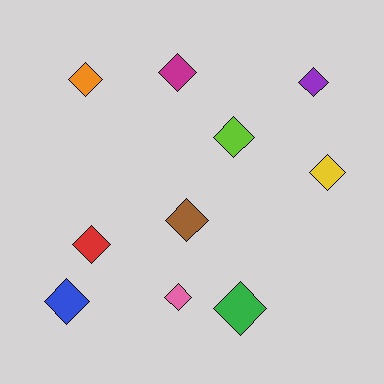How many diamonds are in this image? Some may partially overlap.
There are 10 diamonds.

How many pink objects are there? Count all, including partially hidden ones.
There is 1 pink object.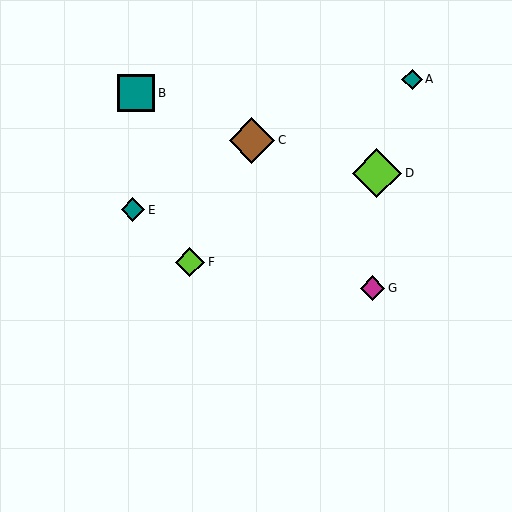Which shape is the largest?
The lime diamond (labeled D) is the largest.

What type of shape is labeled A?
Shape A is a teal diamond.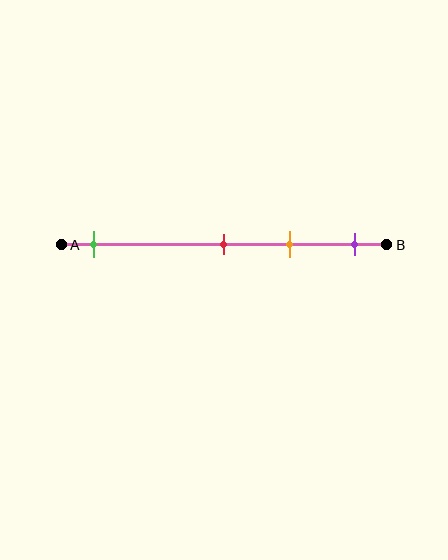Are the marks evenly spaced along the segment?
No, the marks are not evenly spaced.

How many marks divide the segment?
There are 4 marks dividing the segment.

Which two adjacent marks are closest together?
The red and orange marks are the closest adjacent pair.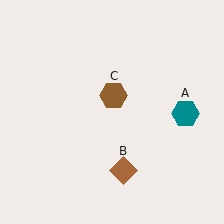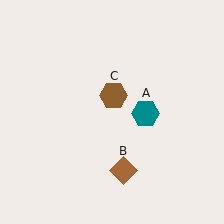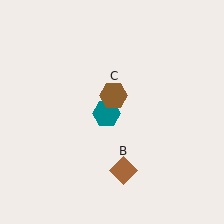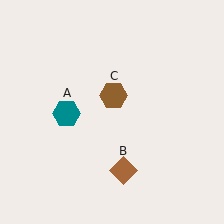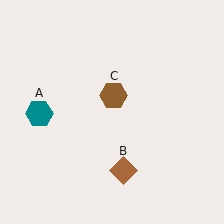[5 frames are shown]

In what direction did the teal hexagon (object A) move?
The teal hexagon (object A) moved left.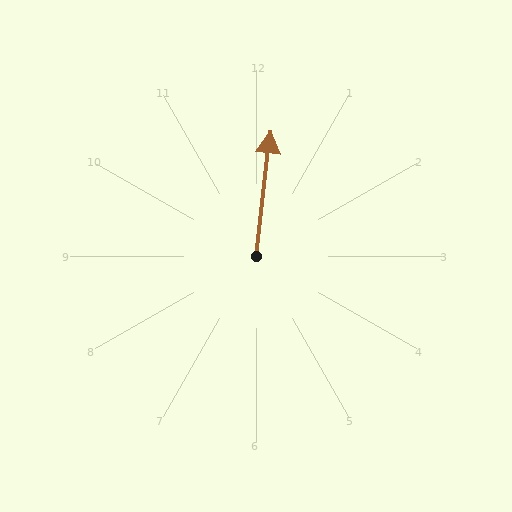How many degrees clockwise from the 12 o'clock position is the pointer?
Approximately 7 degrees.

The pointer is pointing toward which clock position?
Roughly 12 o'clock.